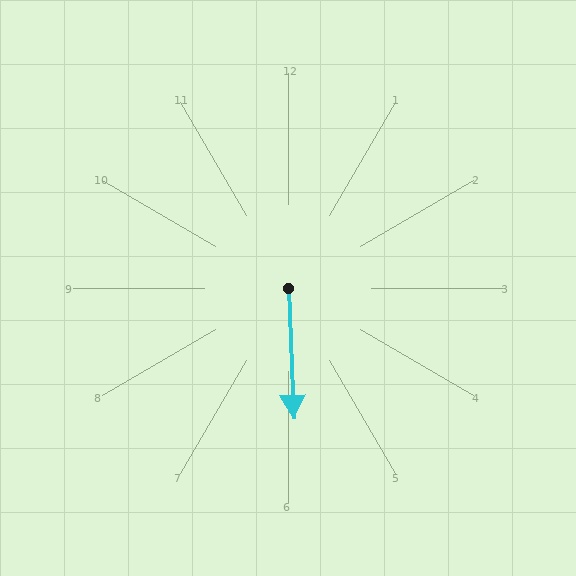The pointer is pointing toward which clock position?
Roughly 6 o'clock.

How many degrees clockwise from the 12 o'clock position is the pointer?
Approximately 177 degrees.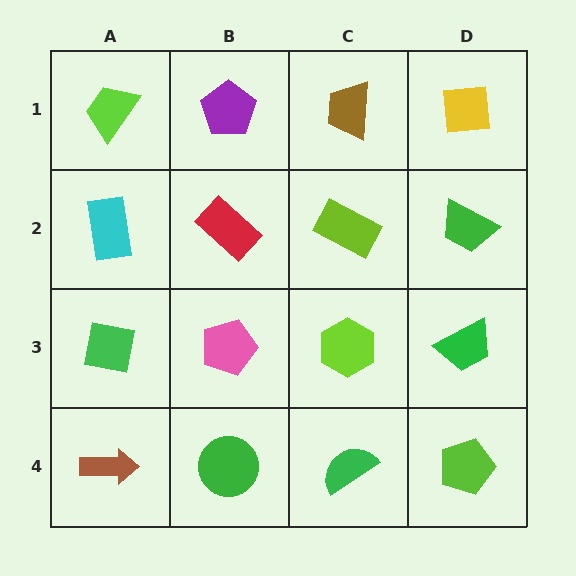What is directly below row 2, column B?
A pink pentagon.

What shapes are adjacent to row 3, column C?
A lime rectangle (row 2, column C), a green semicircle (row 4, column C), a pink pentagon (row 3, column B), a green trapezoid (row 3, column D).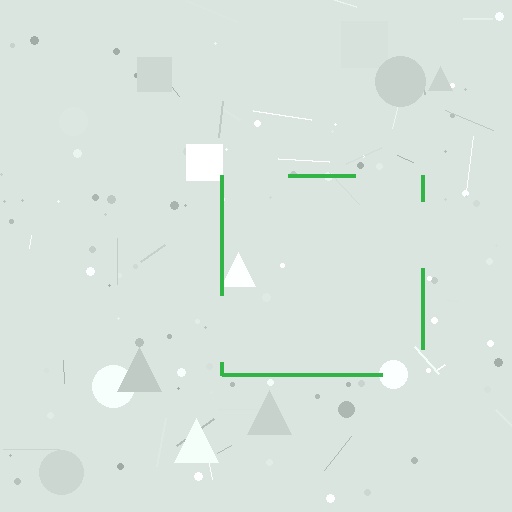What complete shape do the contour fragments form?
The contour fragments form a square.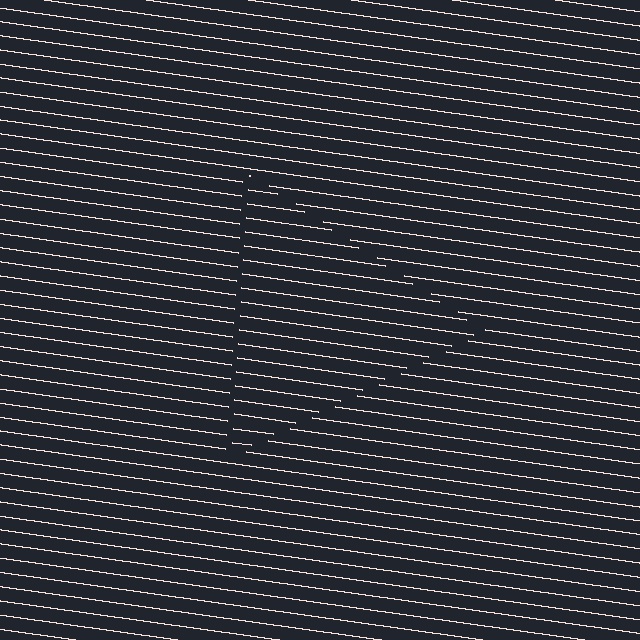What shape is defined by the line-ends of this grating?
An illusory triangle. The interior of the shape contains the same grating, shifted by half a period — the contour is defined by the phase discontinuity where line-ends from the inner and outer gratings abut.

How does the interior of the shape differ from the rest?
The interior of the shape contains the same grating, shifted by half a period — the contour is defined by the phase discontinuity where line-ends from the inner and outer gratings abut.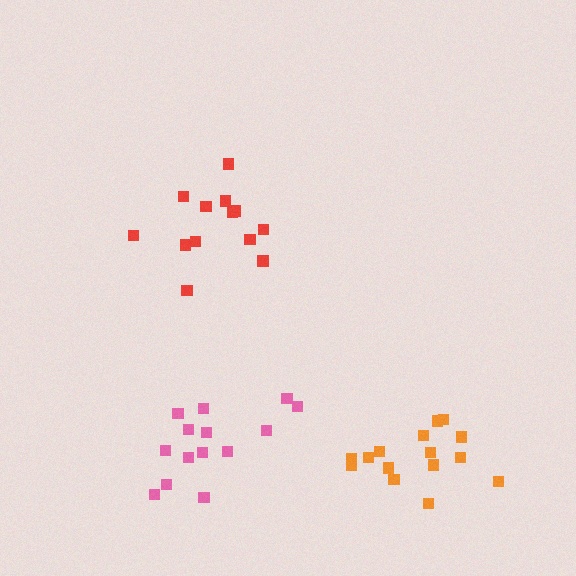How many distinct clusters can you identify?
There are 3 distinct clusters.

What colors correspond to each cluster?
The clusters are colored: orange, red, pink.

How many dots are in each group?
Group 1: 15 dots, Group 2: 13 dots, Group 3: 14 dots (42 total).